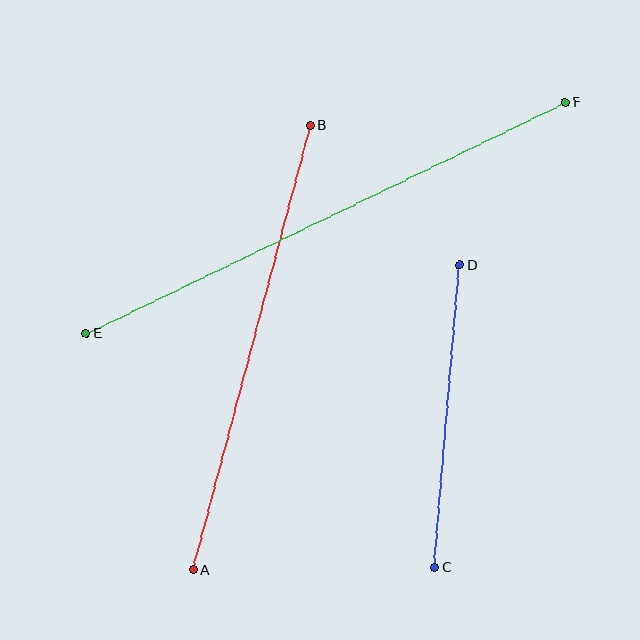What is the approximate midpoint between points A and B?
The midpoint is at approximately (252, 348) pixels.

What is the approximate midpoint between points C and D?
The midpoint is at approximately (447, 416) pixels.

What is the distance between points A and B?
The distance is approximately 460 pixels.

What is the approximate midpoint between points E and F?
The midpoint is at approximately (326, 218) pixels.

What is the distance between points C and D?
The distance is approximately 303 pixels.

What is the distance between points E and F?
The distance is approximately 532 pixels.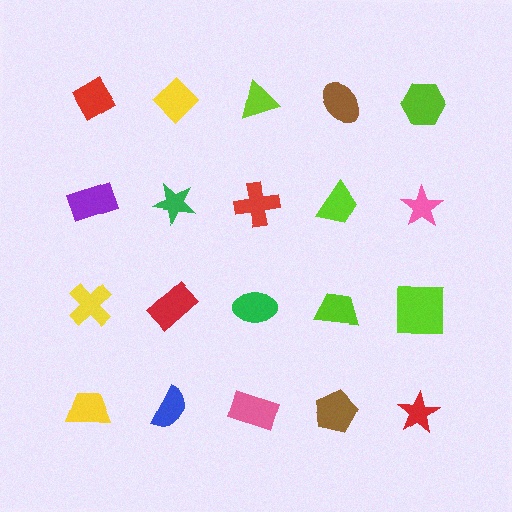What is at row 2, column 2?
A green star.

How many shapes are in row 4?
5 shapes.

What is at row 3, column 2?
A red rectangle.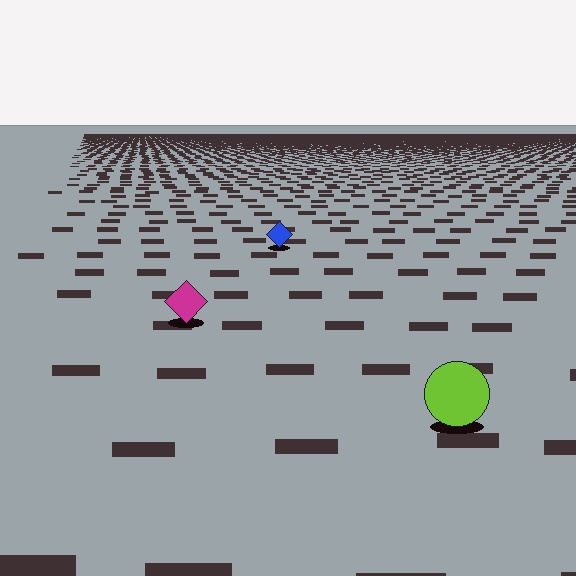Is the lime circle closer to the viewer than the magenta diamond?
Yes. The lime circle is closer — you can tell from the texture gradient: the ground texture is coarser near it.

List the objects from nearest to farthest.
From nearest to farthest: the lime circle, the magenta diamond, the blue diamond.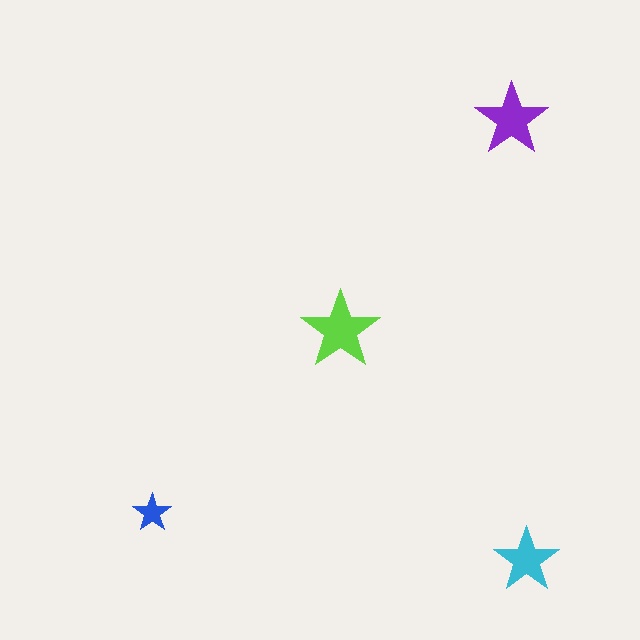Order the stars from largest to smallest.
the lime one, the purple one, the cyan one, the blue one.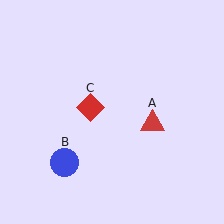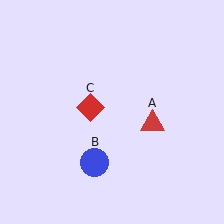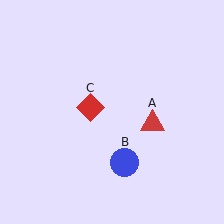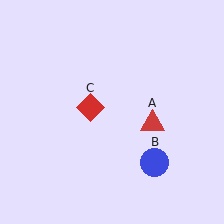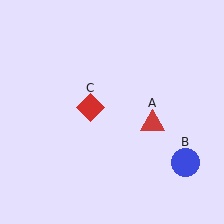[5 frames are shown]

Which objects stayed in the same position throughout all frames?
Red triangle (object A) and red diamond (object C) remained stationary.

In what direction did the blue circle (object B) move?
The blue circle (object B) moved right.